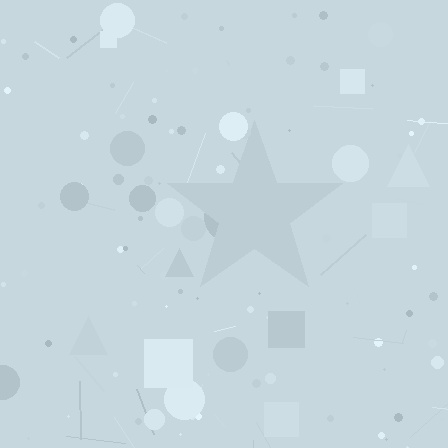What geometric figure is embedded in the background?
A star is embedded in the background.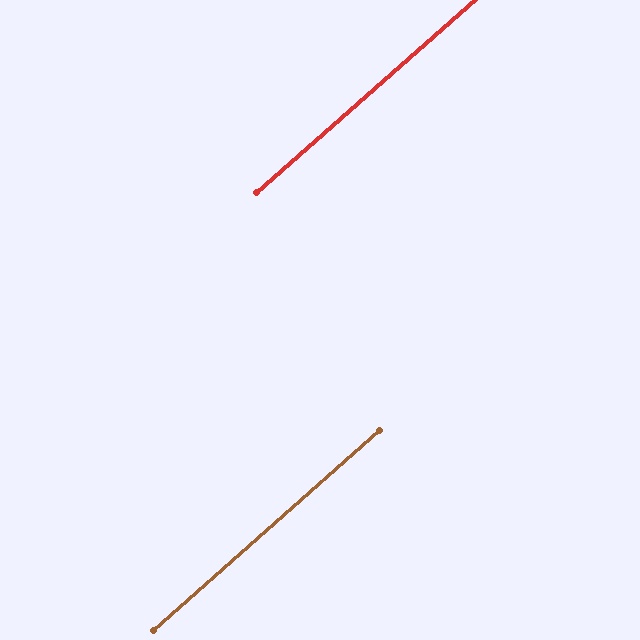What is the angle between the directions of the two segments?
Approximately 0 degrees.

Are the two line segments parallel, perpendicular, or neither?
Parallel — their directions differ by only 0.2°.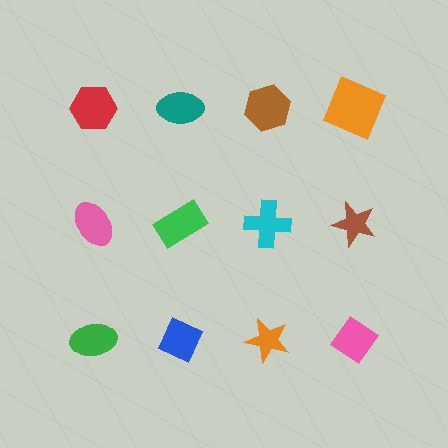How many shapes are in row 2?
4 shapes.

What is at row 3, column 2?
A blue diamond.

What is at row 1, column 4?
An orange square.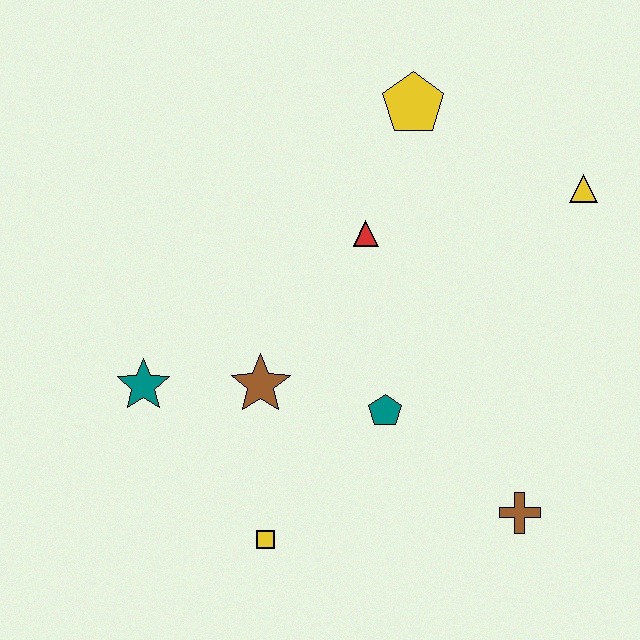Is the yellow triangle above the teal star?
Yes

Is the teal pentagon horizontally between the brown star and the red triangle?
No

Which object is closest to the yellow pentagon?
The red triangle is closest to the yellow pentagon.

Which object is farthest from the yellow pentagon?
The yellow square is farthest from the yellow pentagon.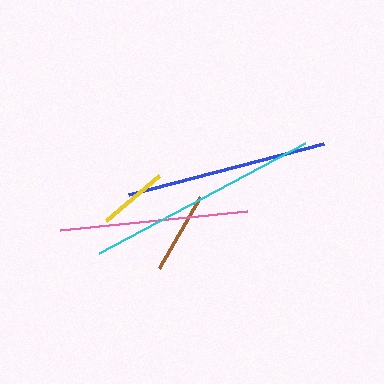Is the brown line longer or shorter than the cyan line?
The cyan line is longer than the brown line.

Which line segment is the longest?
The cyan line is the longest at approximately 233 pixels.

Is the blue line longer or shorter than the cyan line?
The cyan line is longer than the blue line.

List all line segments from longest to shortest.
From longest to shortest: cyan, blue, pink, brown, yellow.